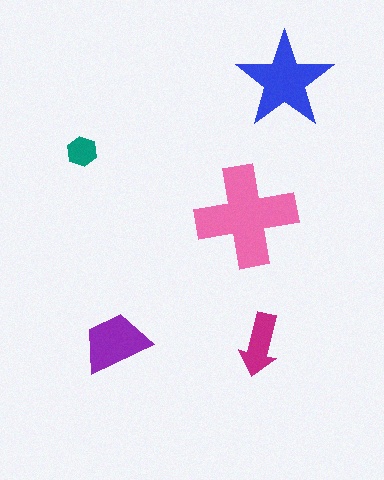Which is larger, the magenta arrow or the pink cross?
The pink cross.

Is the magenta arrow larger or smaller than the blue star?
Smaller.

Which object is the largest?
The pink cross.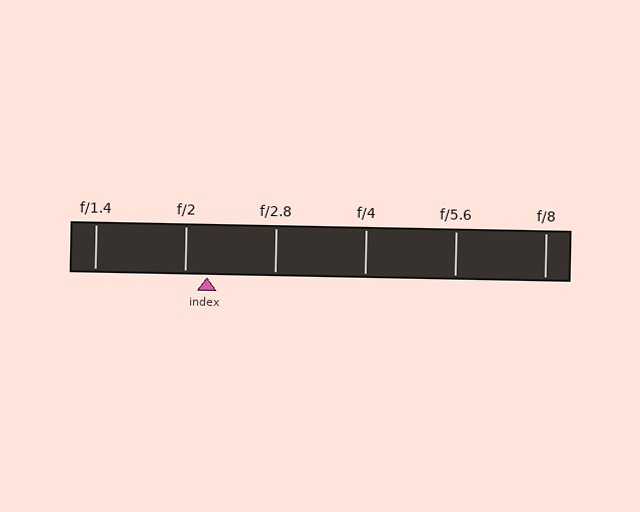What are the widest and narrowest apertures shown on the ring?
The widest aperture shown is f/1.4 and the narrowest is f/8.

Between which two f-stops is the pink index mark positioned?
The index mark is between f/2 and f/2.8.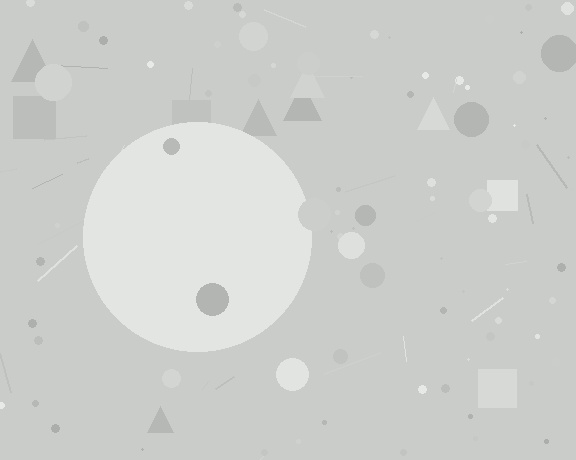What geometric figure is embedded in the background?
A circle is embedded in the background.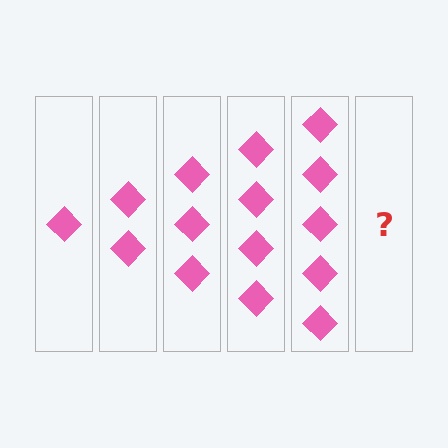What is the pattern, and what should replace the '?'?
The pattern is that each step adds one more diamond. The '?' should be 6 diamonds.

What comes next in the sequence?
The next element should be 6 diamonds.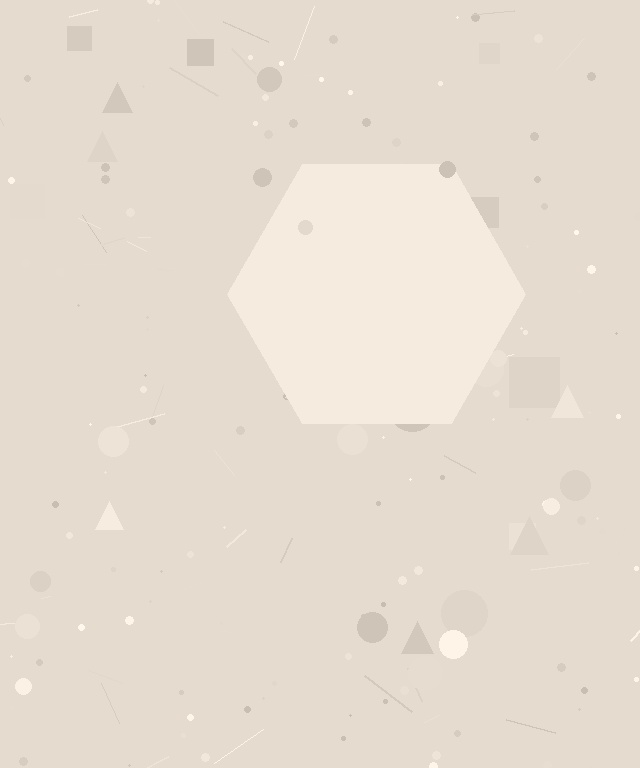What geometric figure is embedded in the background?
A hexagon is embedded in the background.